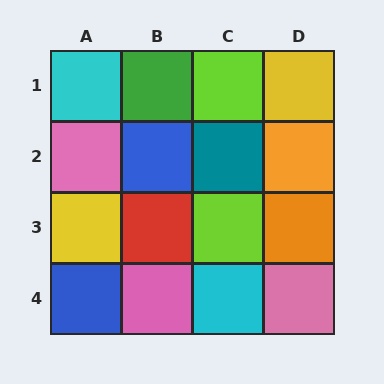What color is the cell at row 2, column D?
Orange.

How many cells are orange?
2 cells are orange.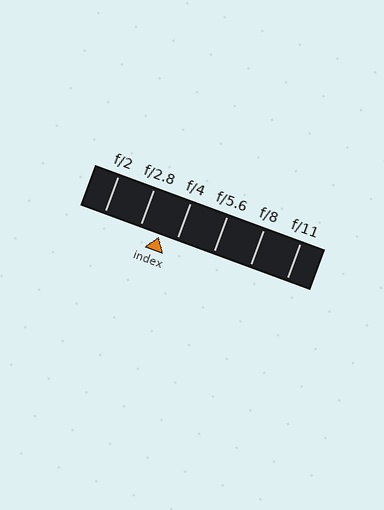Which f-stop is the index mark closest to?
The index mark is closest to f/4.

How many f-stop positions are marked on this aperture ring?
There are 6 f-stop positions marked.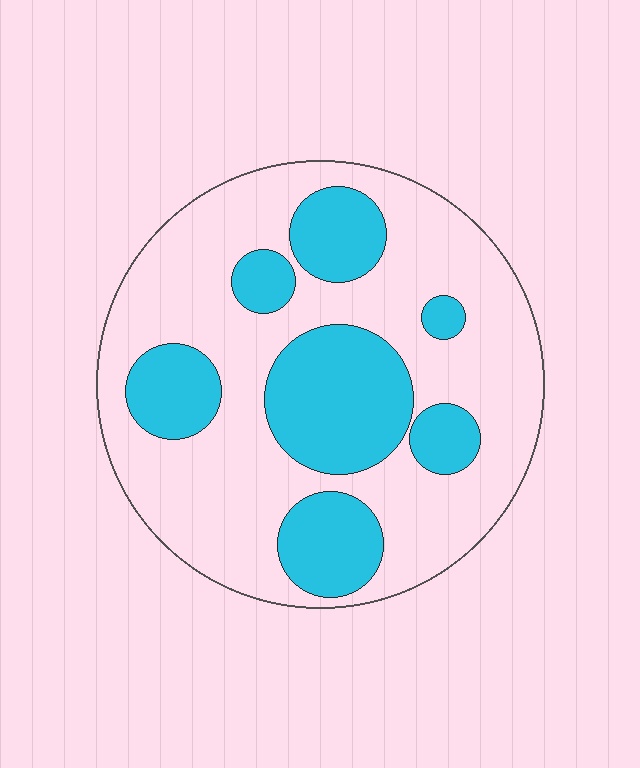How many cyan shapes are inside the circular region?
7.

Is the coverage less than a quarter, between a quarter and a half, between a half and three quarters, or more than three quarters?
Between a quarter and a half.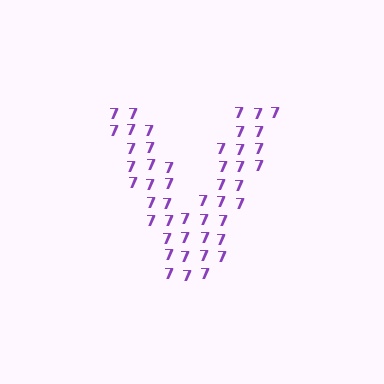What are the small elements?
The small elements are digit 7's.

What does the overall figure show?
The overall figure shows the letter V.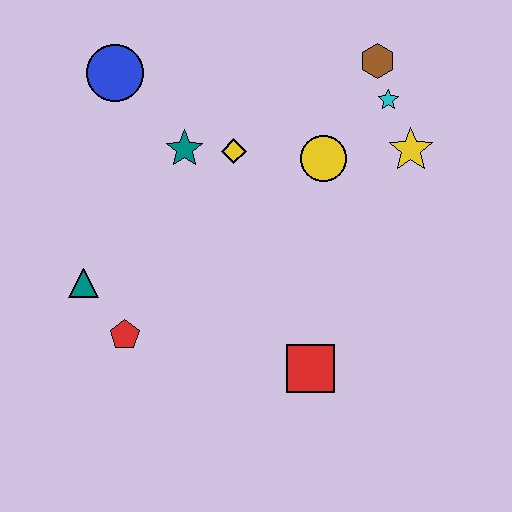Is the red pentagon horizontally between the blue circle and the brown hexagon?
Yes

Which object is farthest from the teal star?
The red square is farthest from the teal star.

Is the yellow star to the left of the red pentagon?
No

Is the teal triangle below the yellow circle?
Yes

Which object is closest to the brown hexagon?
The cyan star is closest to the brown hexagon.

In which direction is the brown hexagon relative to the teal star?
The brown hexagon is to the right of the teal star.